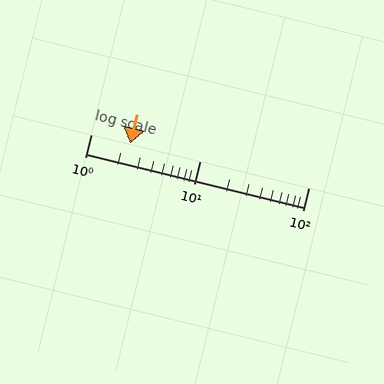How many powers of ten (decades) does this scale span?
The scale spans 2 decades, from 1 to 100.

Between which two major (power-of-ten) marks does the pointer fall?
The pointer is between 1 and 10.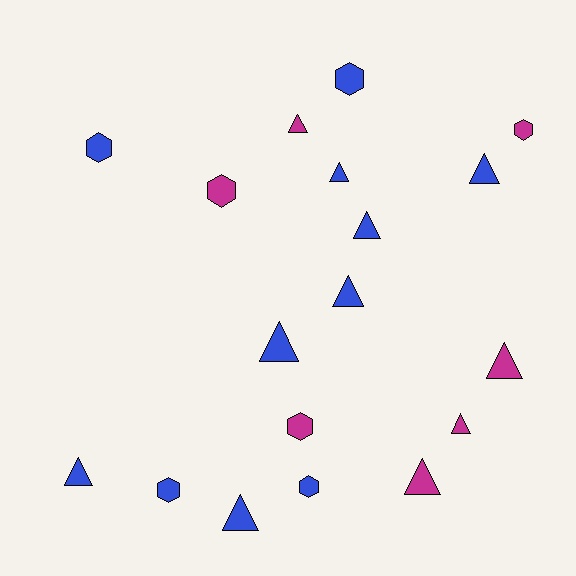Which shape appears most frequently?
Triangle, with 11 objects.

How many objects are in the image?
There are 18 objects.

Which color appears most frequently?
Blue, with 11 objects.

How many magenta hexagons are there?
There are 3 magenta hexagons.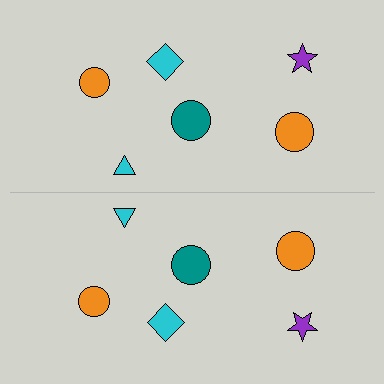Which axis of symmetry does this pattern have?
The pattern has a horizontal axis of symmetry running through the center of the image.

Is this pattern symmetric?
Yes, this pattern has bilateral (reflection) symmetry.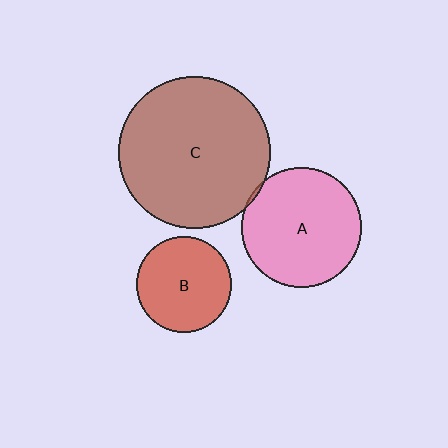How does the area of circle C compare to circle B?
Approximately 2.5 times.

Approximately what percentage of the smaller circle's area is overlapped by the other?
Approximately 5%.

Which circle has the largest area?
Circle C (brown).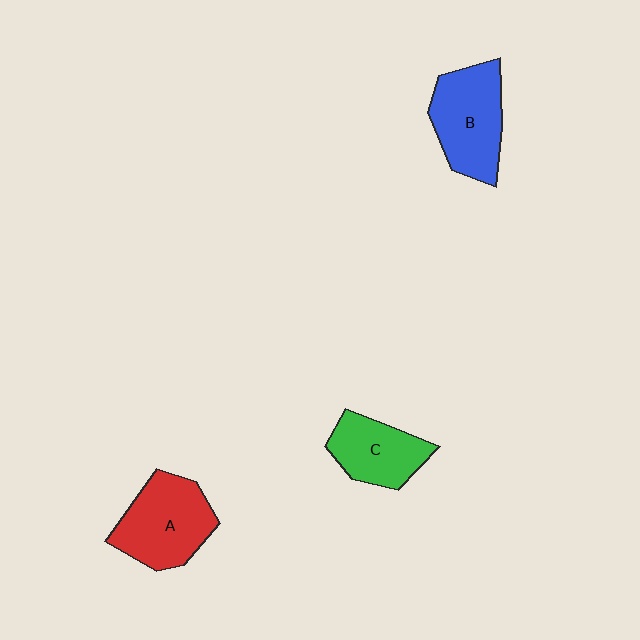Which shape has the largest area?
Shape A (red).